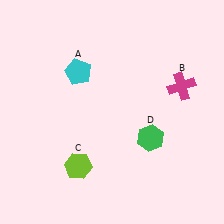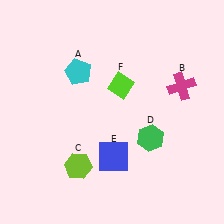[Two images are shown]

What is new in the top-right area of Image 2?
A lime diamond (F) was added in the top-right area of Image 2.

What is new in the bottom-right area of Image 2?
A blue square (E) was added in the bottom-right area of Image 2.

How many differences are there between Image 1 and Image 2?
There are 2 differences between the two images.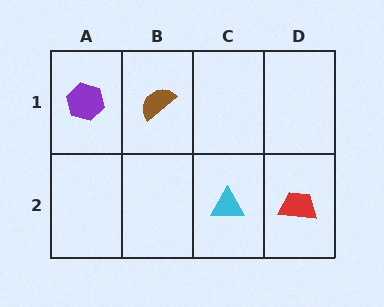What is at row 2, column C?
A cyan triangle.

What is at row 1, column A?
A purple hexagon.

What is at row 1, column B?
A brown semicircle.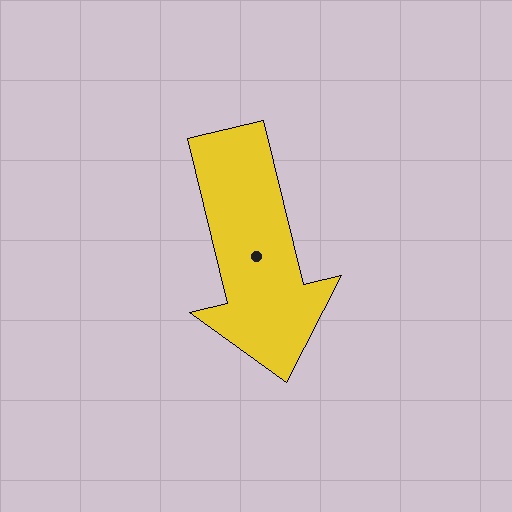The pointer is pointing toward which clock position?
Roughly 6 o'clock.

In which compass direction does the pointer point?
South.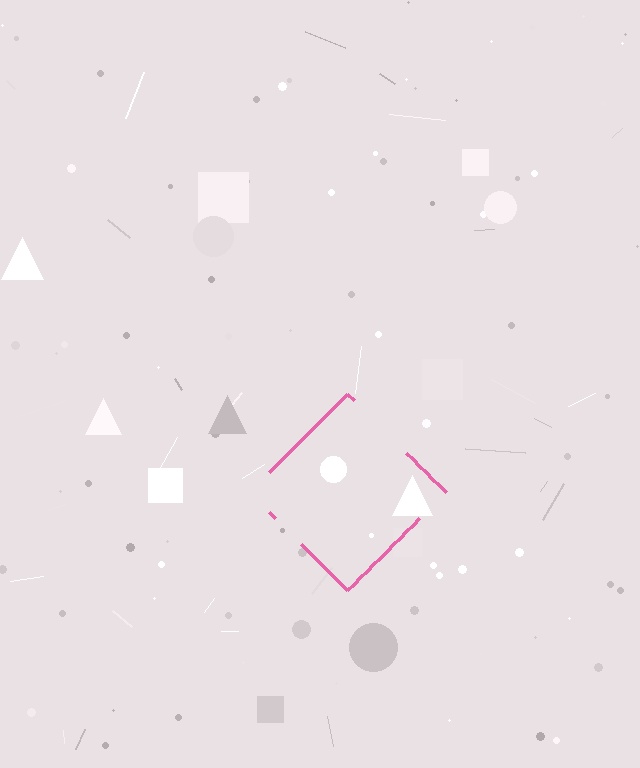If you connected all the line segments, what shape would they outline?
They would outline a diamond.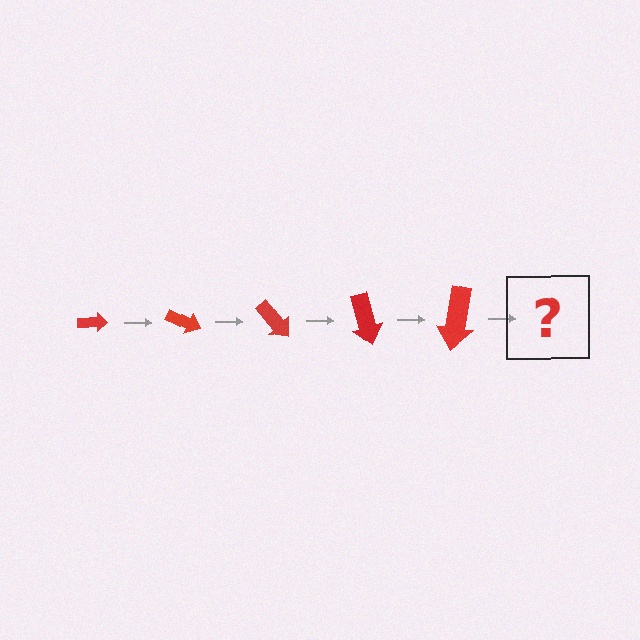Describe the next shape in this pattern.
It should be an arrow, larger than the previous one and rotated 125 degrees from the start.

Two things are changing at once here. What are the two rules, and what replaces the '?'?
The two rules are that the arrow grows larger each step and it rotates 25 degrees each step. The '?' should be an arrow, larger than the previous one and rotated 125 degrees from the start.